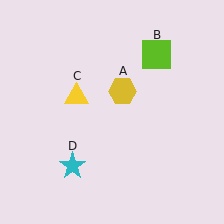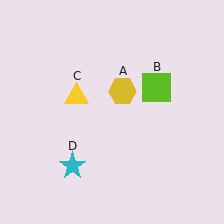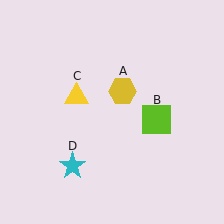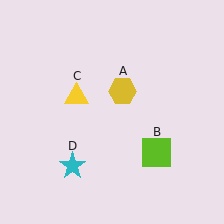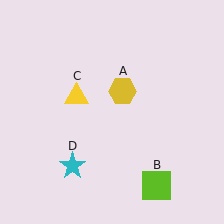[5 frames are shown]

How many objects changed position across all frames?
1 object changed position: lime square (object B).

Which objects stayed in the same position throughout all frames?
Yellow hexagon (object A) and yellow triangle (object C) and cyan star (object D) remained stationary.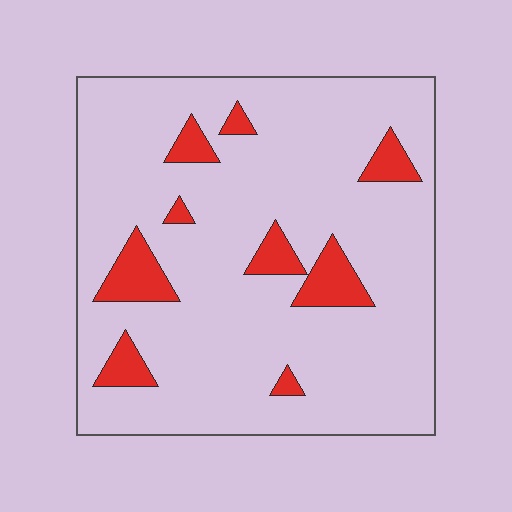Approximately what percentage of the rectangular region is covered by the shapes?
Approximately 10%.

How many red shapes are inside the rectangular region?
9.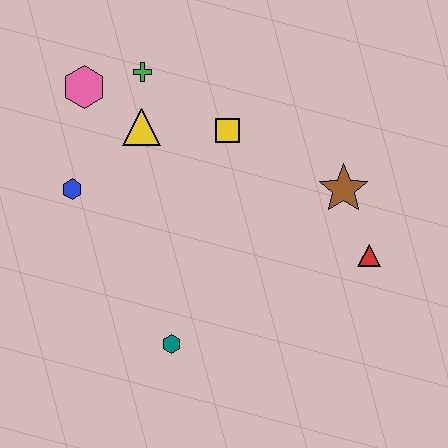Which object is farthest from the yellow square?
The teal hexagon is farthest from the yellow square.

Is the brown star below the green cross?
Yes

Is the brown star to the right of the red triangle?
No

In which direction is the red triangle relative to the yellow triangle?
The red triangle is to the right of the yellow triangle.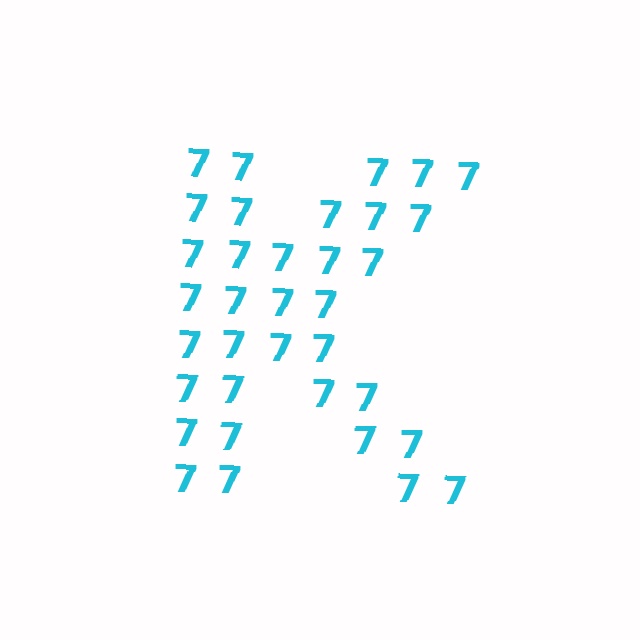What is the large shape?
The large shape is the letter K.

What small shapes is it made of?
It is made of small digit 7's.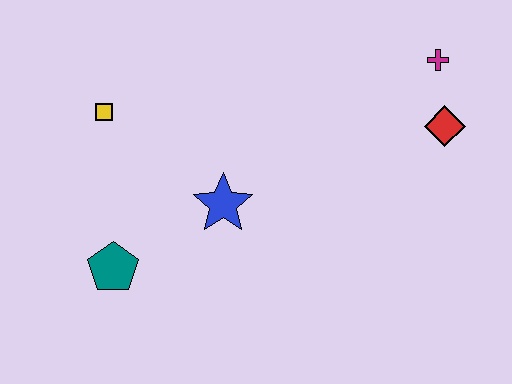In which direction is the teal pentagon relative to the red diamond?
The teal pentagon is to the left of the red diamond.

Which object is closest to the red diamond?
The magenta cross is closest to the red diamond.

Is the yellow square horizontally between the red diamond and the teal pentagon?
No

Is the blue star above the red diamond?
No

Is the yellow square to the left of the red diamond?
Yes